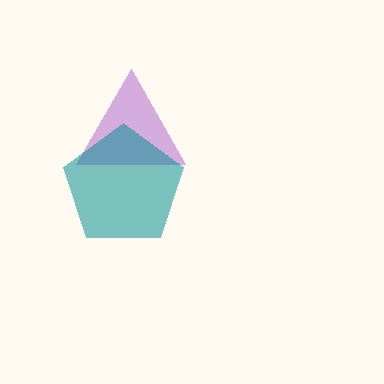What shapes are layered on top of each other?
The layered shapes are: a purple triangle, a teal pentagon.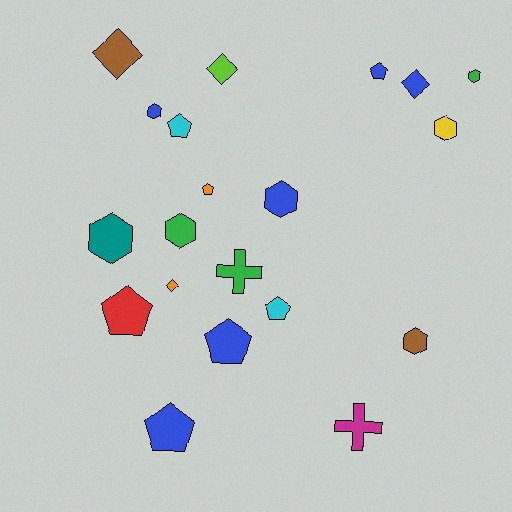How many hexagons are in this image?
There are 7 hexagons.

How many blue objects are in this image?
There are 6 blue objects.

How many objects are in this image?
There are 20 objects.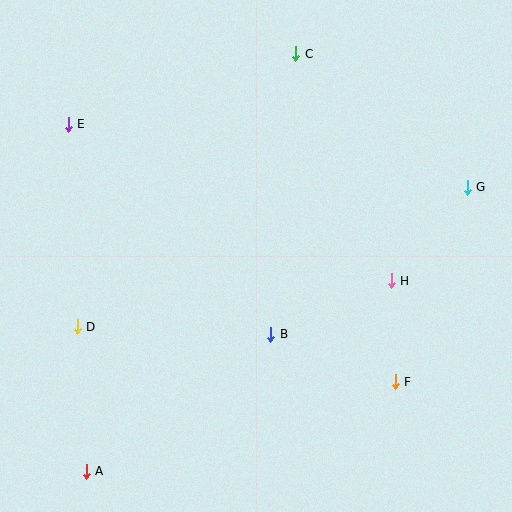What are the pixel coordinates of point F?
Point F is at (395, 382).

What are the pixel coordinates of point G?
Point G is at (467, 187).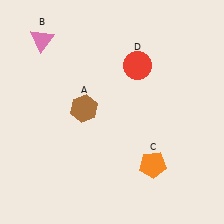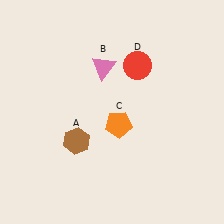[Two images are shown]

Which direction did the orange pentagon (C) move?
The orange pentagon (C) moved up.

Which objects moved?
The objects that moved are: the brown hexagon (A), the pink triangle (B), the orange pentagon (C).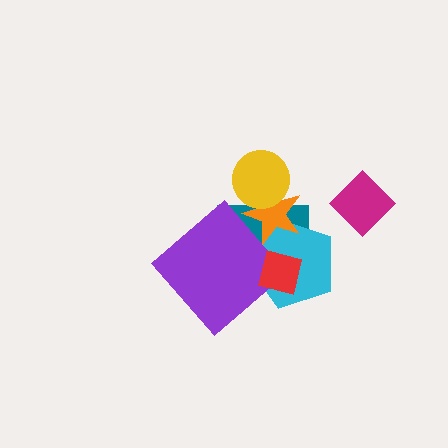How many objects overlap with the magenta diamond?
0 objects overlap with the magenta diamond.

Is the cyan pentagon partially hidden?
Yes, it is partially covered by another shape.